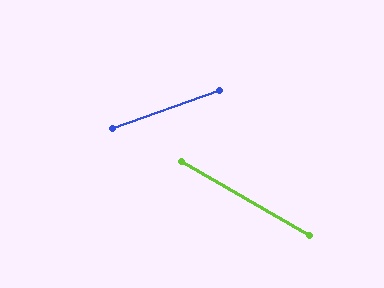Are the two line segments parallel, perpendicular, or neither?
Neither parallel nor perpendicular — they differ by about 50°.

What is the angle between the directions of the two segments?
Approximately 50 degrees.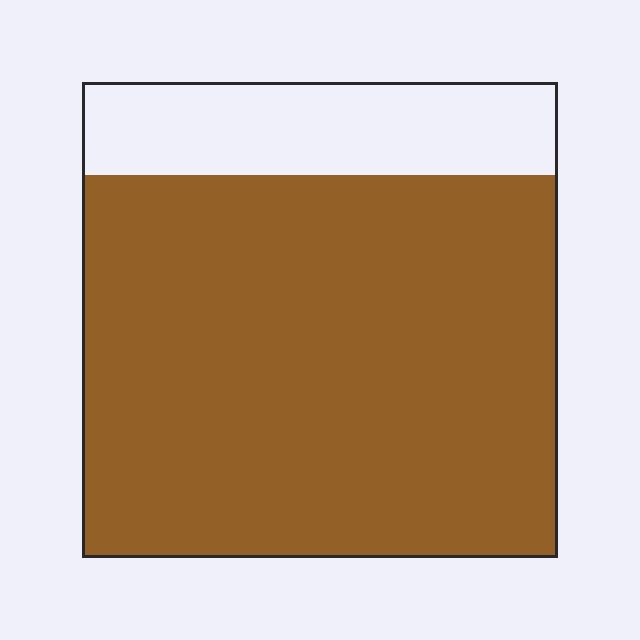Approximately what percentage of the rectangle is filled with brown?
Approximately 80%.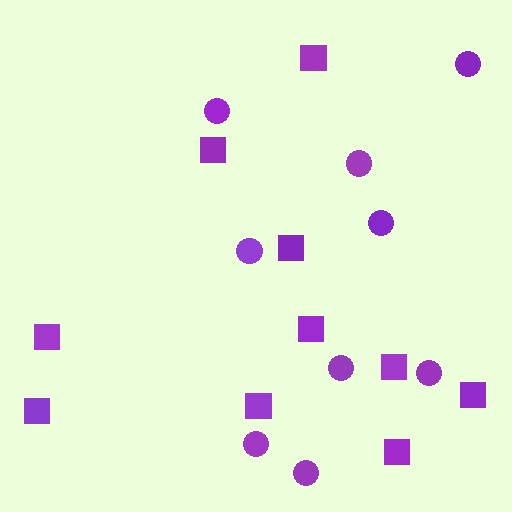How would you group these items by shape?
There are 2 groups: one group of circles (9) and one group of squares (10).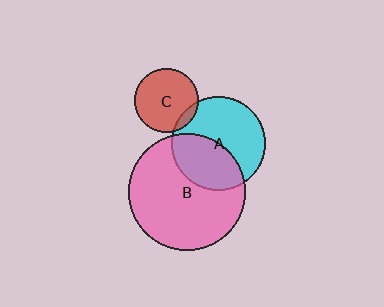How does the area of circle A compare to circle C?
Approximately 2.2 times.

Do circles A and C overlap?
Yes.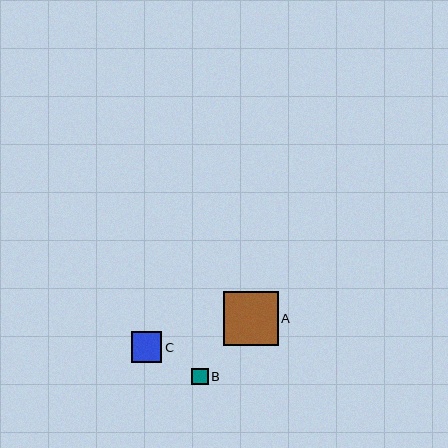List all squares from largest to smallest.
From largest to smallest: A, C, B.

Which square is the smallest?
Square B is the smallest with a size of approximately 16 pixels.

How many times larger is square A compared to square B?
Square A is approximately 3.3 times the size of square B.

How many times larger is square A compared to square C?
Square A is approximately 1.8 times the size of square C.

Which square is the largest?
Square A is the largest with a size of approximately 55 pixels.